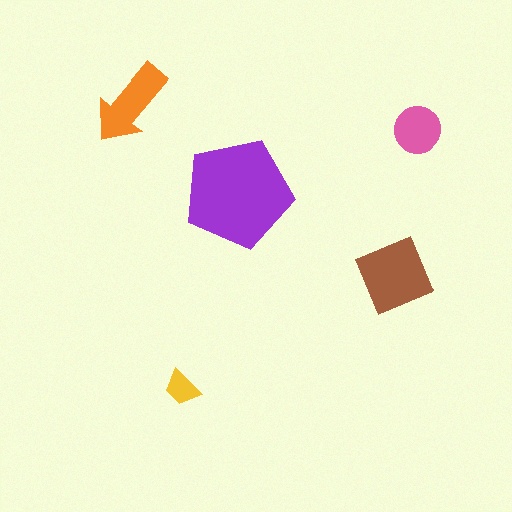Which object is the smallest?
The yellow trapezoid.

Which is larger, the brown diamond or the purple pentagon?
The purple pentagon.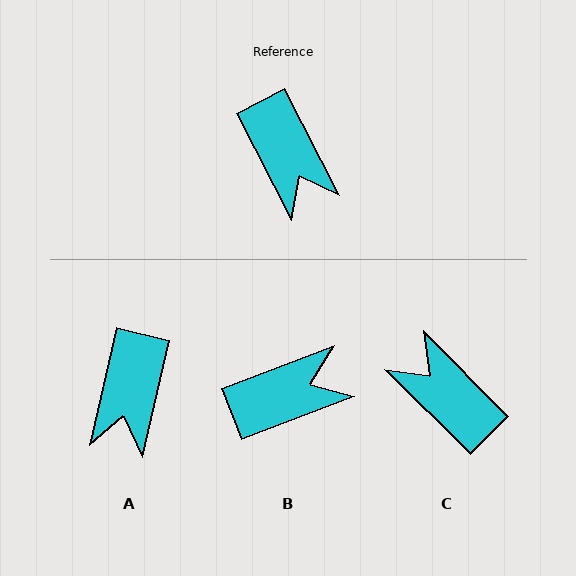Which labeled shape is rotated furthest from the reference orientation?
C, about 162 degrees away.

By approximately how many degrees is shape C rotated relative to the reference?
Approximately 162 degrees clockwise.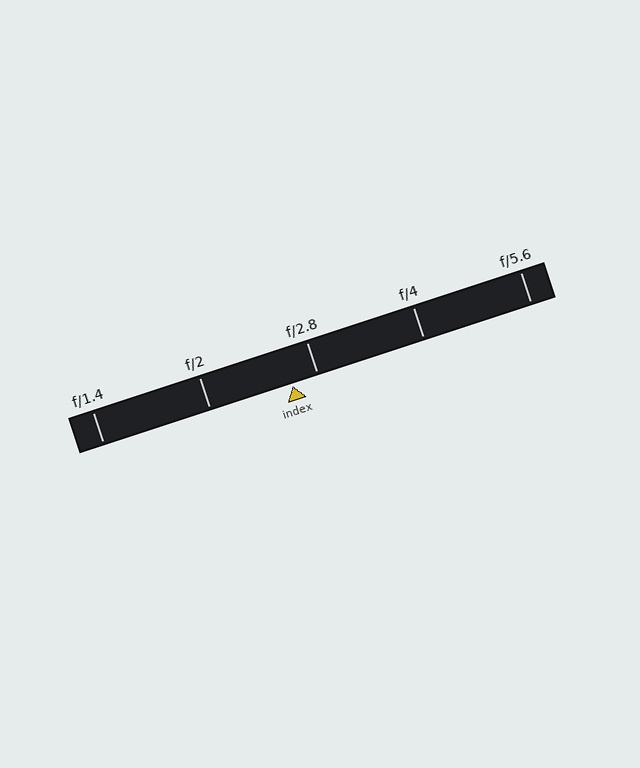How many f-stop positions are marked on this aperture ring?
There are 5 f-stop positions marked.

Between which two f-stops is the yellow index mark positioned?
The index mark is between f/2 and f/2.8.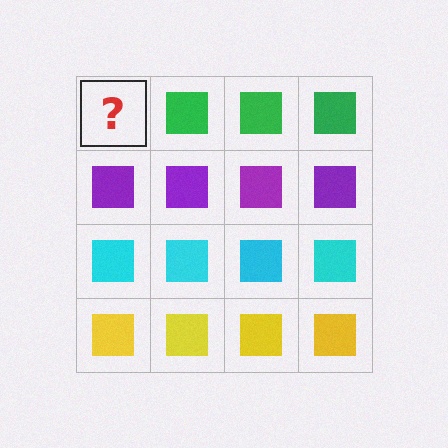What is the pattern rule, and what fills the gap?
The rule is that each row has a consistent color. The gap should be filled with a green square.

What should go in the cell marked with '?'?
The missing cell should contain a green square.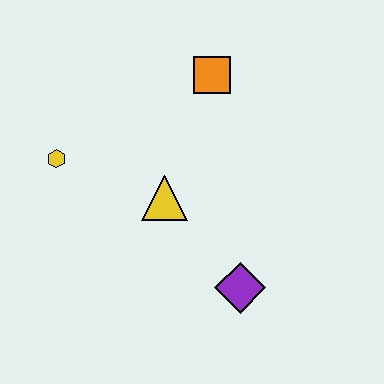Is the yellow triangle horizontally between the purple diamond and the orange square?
No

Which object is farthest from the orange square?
The purple diamond is farthest from the orange square.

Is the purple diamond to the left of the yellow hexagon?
No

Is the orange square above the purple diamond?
Yes